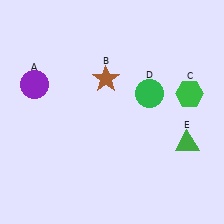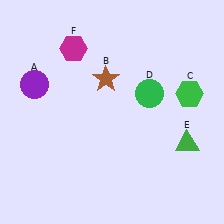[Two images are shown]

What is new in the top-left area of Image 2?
A magenta hexagon (F) was added in the top-left area of Image 2.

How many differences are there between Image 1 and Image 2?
There is 1 difference between the two images.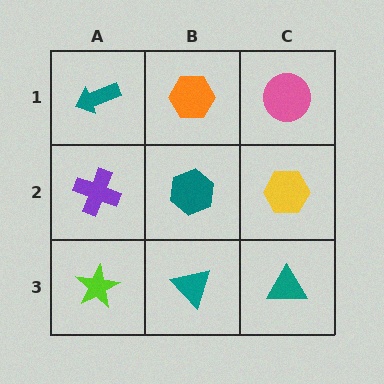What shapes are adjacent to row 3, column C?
A yellow hexagon (row 2, column C), a teal triangle (row 3, column B).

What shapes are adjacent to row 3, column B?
A teal hexagon (row 2, column B), a lime star (row 3, column A), a teal triangle (row 3, column C).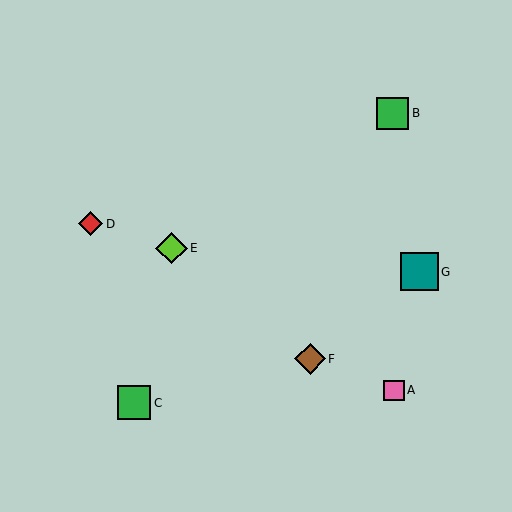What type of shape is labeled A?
Shape A is a pink square.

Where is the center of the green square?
The center of the green square is at (393, 113).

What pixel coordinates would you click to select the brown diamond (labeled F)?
Click at (310, 359) to select the brown diamond F.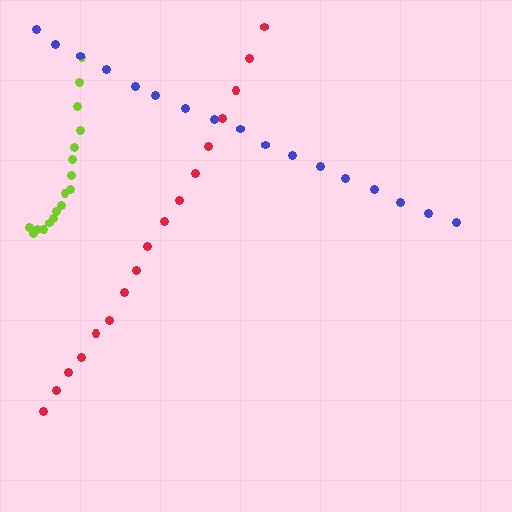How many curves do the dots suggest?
There are 3 distinct paths.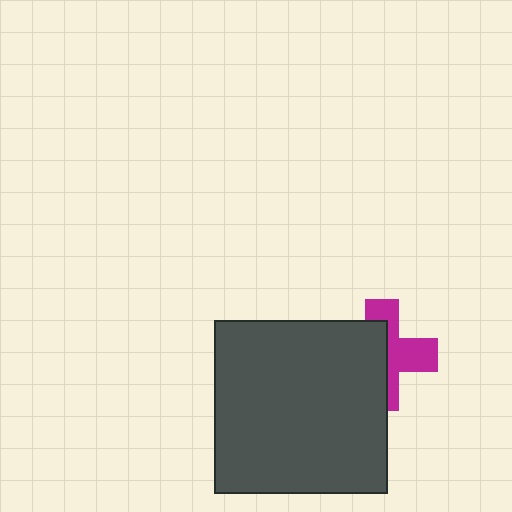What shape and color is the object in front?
The object in front is a dark gray square.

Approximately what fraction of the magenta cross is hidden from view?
Roughly 52% of the magenta cross is hidden behind the dark gray square.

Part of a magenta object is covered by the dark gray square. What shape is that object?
It is a cross.